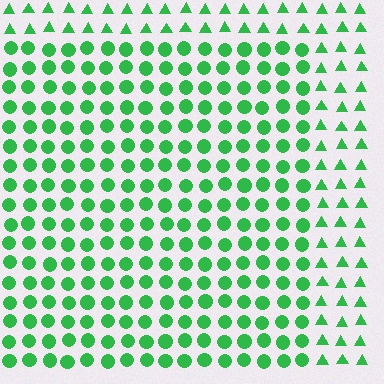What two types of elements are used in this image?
The image uses circles inside the rectangle region and triangles outside it.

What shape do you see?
I see a rectangle.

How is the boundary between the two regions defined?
The boundary is defined by a change in element shape: circles inside vs. triangles outside. All elements share the same color and spacing.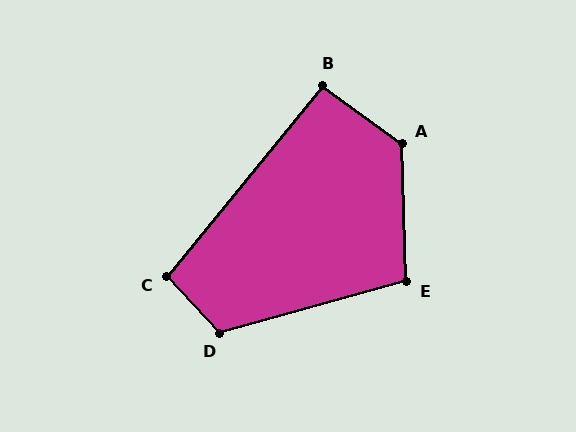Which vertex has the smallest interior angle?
B, at approximately 93 degrees.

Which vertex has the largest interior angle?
A, at approximately 128 degrees.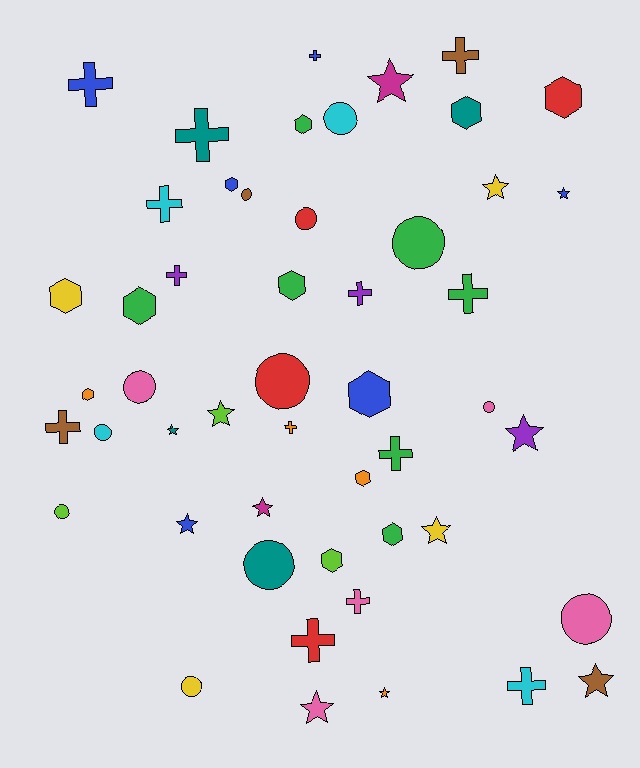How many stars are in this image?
There are 12 stars.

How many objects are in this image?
There are 50 objects.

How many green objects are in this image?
There are 7 green objects.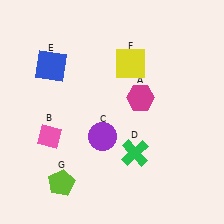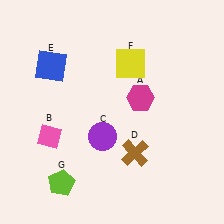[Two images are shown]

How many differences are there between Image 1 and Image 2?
There is 1 difference between the two images.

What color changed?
The cross (D) changed from green in Image 1 to brown in Image 2.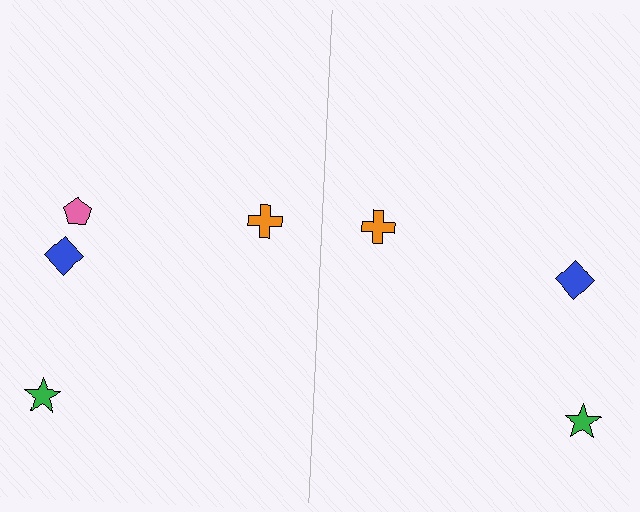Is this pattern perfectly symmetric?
No, the pattern is not perfectly symmetric. A pink pentagon is missing from the right side.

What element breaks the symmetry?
A pink pentagon is missing from the right side.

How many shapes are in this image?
There are 7 shapes in this image.